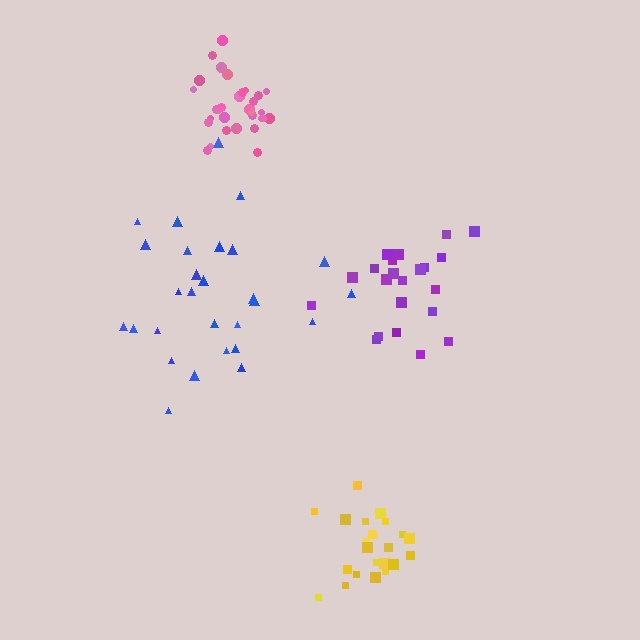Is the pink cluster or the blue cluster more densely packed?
Pink.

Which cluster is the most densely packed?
Pink.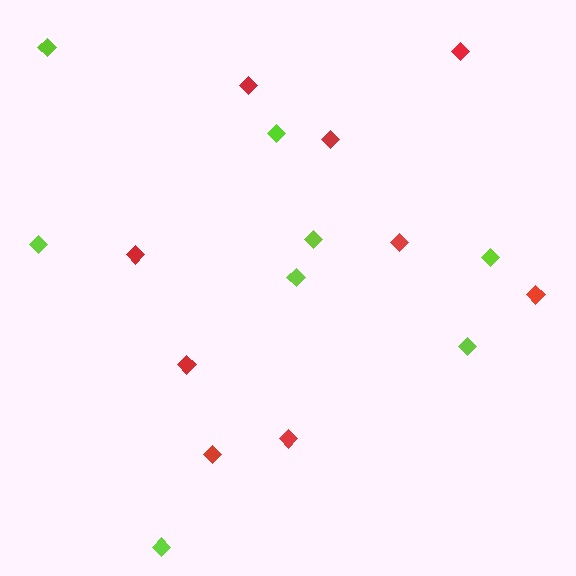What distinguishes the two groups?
There are 2 groups: one group of red diamonds (9) and one group of lime diamonds (8).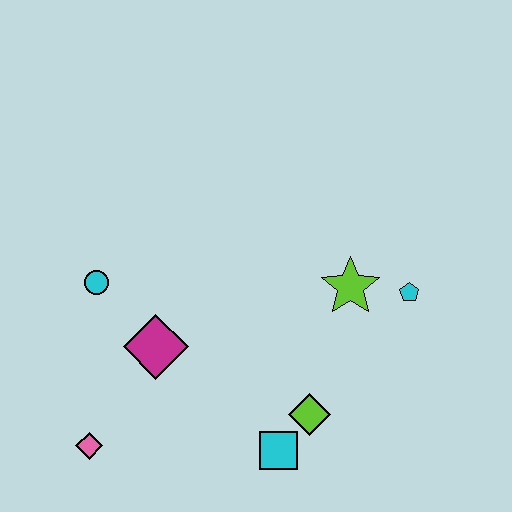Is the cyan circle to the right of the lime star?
No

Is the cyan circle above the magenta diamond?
Yes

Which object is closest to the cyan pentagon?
The lime star is closest to the cyan pentagon.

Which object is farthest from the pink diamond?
The cyan pentagon is farthest from the pink diamond.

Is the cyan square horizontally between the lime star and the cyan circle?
Yes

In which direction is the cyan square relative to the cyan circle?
The cyan square is to the right of the cyan circle.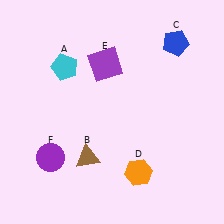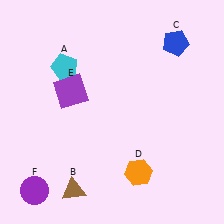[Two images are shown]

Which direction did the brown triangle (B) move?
The brown triangle (B) moved down.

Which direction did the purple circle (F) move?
The purple circle (F) moved down.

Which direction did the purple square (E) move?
The purple square (E) moved left.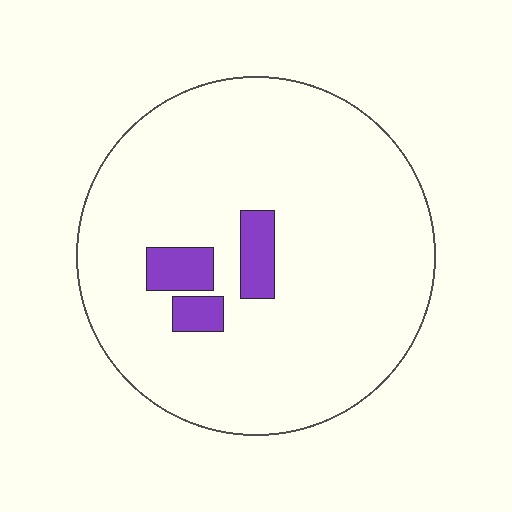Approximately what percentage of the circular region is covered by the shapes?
Approximately 10%.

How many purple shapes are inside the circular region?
3.